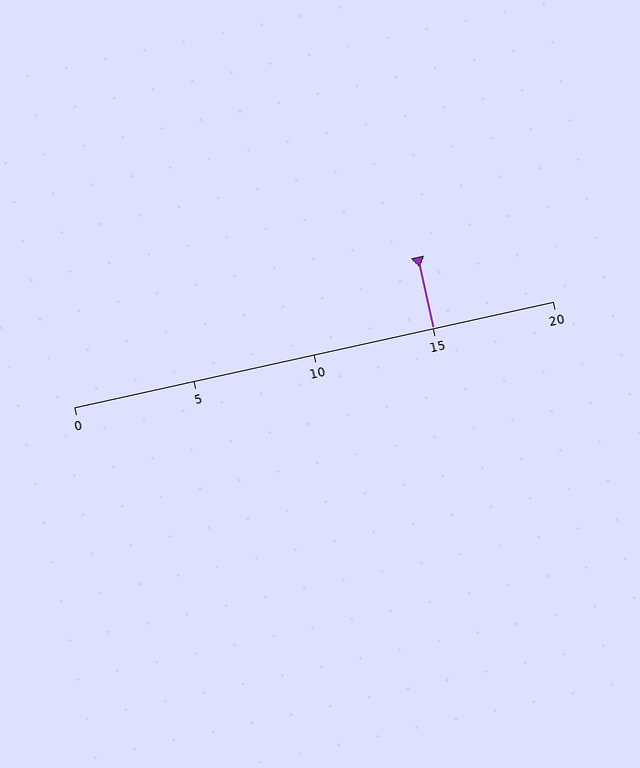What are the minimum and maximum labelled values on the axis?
The axis runs from 0 to 20.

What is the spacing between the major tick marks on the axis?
The major ticks are spaced 5 apart.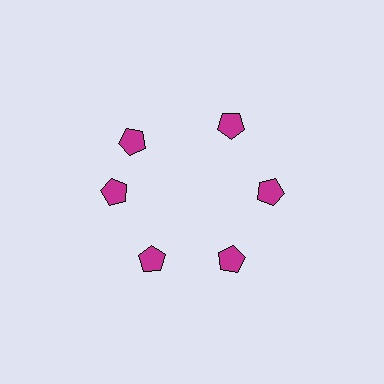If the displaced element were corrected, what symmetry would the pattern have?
It would have 6-fold rotational symmetry — the pattern would map onto itself every 60 degrees.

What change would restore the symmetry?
The symmetry would be restored by rotating it back into even spacing with its neighbors so that all 6 pentagons sit at equal angles and equal distance from the center.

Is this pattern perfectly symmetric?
No. The 6 magenta pentagons are arranged in a ring, but one element near the 11 o'clock position is rotated out of alignment along the ring, breaking the 6-fold rotational symmetry.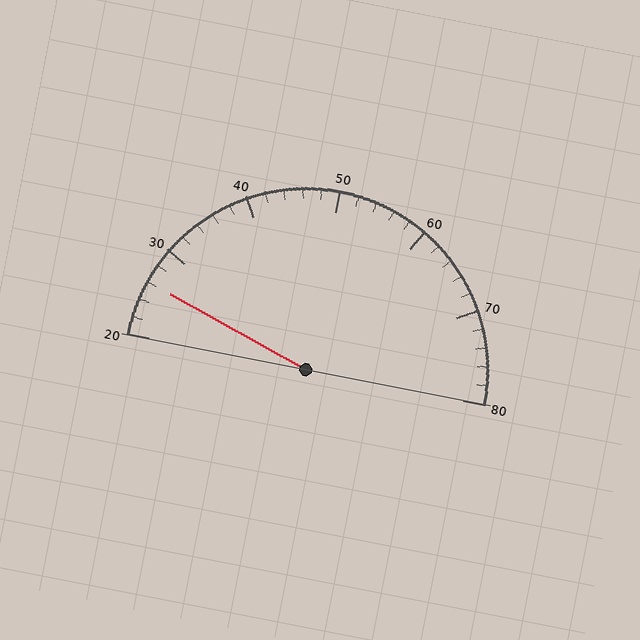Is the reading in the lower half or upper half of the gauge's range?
The reading is in the lower half of the range (20 to 80).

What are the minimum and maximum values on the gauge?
The gauge ranges from 20 to 80.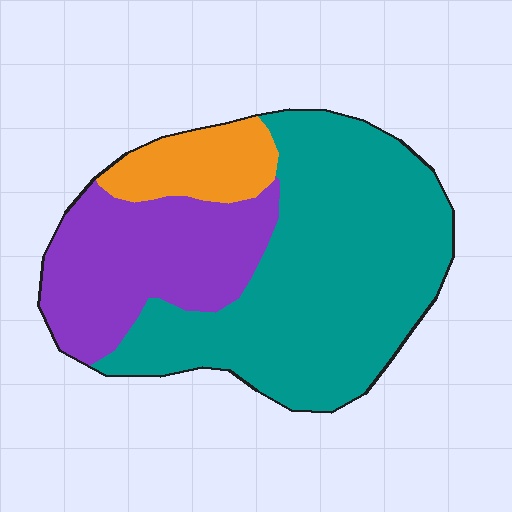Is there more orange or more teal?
Teal.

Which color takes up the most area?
Teal, at roughly 60%.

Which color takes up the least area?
Orange, at roughly 10%.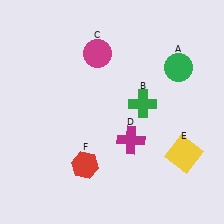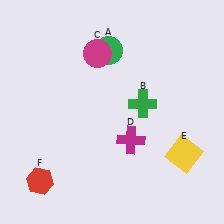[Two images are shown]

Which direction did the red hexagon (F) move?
The red hexagon (F) moved left.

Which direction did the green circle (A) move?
The green circle (A) moved left.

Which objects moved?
The objects that moved are: the green circle (A), the red hexagon (F).